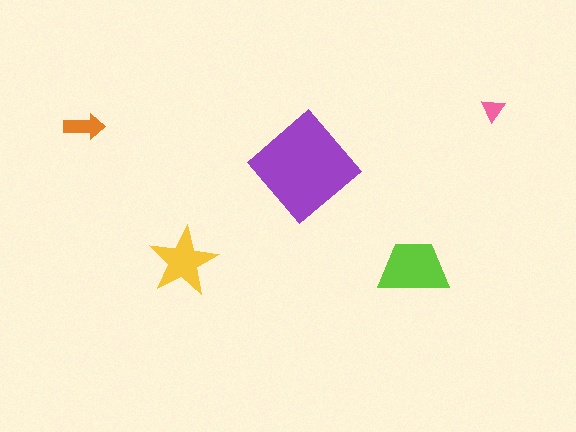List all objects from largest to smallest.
The purple diamond, the lime trapezoid, the yellow star, the orange arrow, the pink triangle.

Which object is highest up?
The pink triangle is topmost.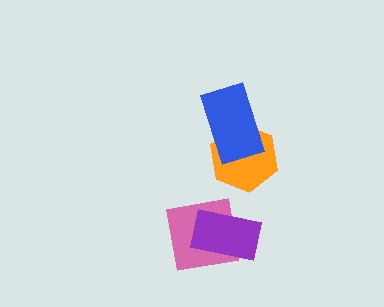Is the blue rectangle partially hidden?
No, no other shape covers it.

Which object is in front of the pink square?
The purple rectangle is in front of the pink square.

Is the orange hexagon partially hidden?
Yes, it is partially covered by another shape.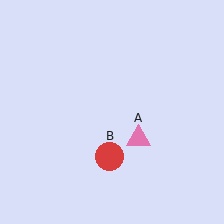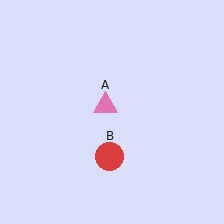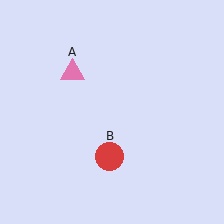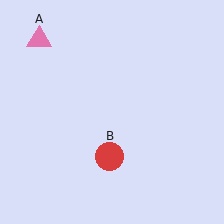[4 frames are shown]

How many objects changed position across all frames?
1 object changed position: pink triangle (object A).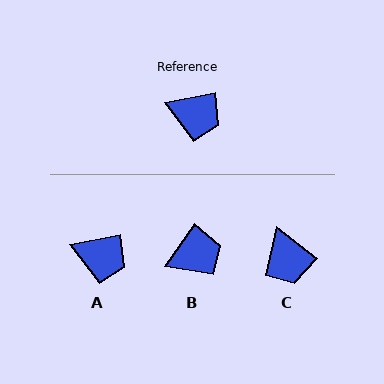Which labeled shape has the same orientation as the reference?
A.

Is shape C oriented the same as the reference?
No, it is off by about 49 degrees.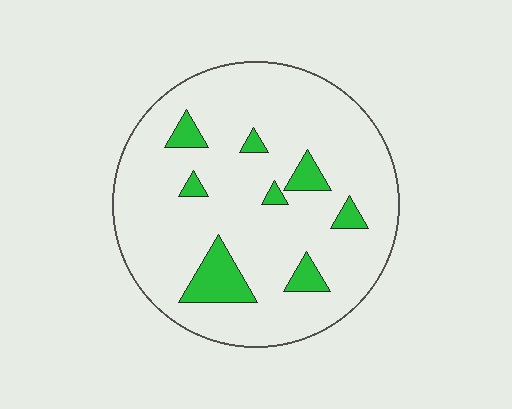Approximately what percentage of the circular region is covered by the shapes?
Approximately 10%.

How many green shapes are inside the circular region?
8.